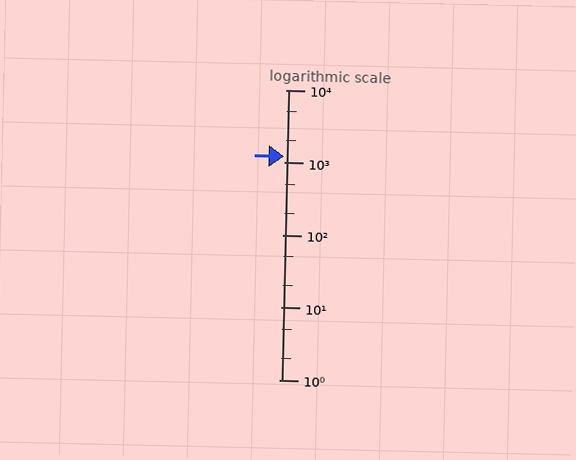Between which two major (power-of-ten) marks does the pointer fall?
The pointer is between 1000 and 10000.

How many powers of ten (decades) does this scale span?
The scale spans 4 decades, from 1 to 10000.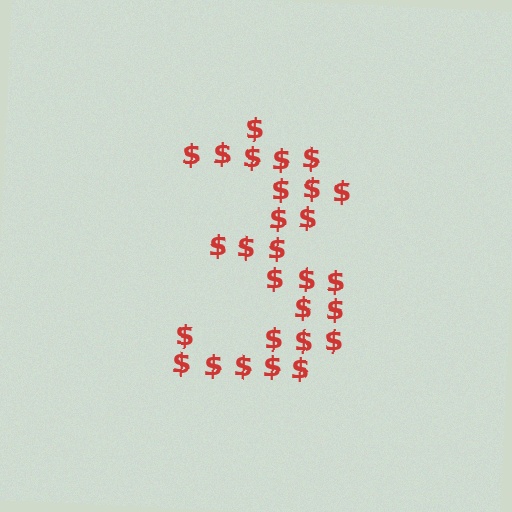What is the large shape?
The large shape is the digit 3.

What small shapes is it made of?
It is made of small dollar signs.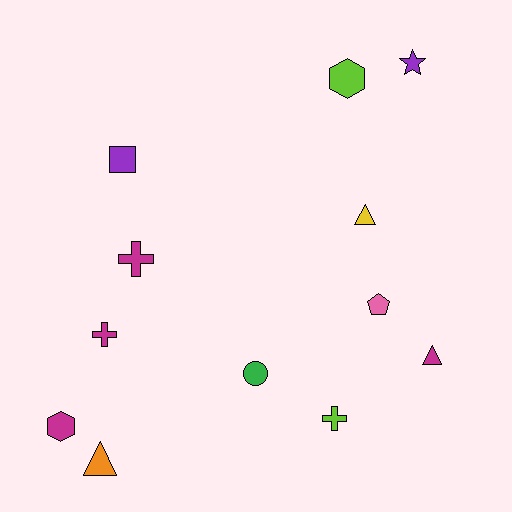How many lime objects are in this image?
There are 2 lime objects.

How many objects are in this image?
There are 12 objects.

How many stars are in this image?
There is 1 star.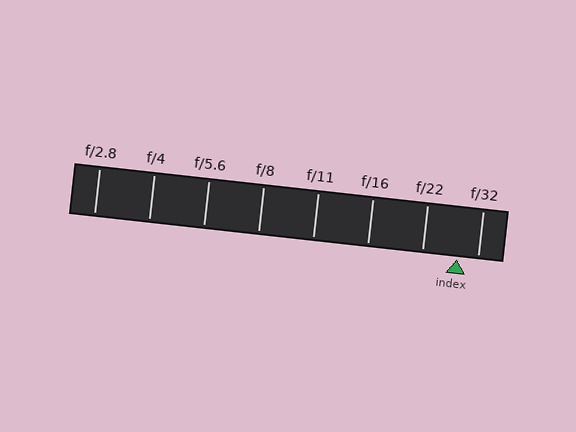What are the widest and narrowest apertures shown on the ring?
The widest aperture shown is f/2.8 and the narrowest is f/32.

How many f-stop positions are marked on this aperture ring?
There are 8 f-stop positions marked.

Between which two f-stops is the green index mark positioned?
The index mark is between f/22 and f/32.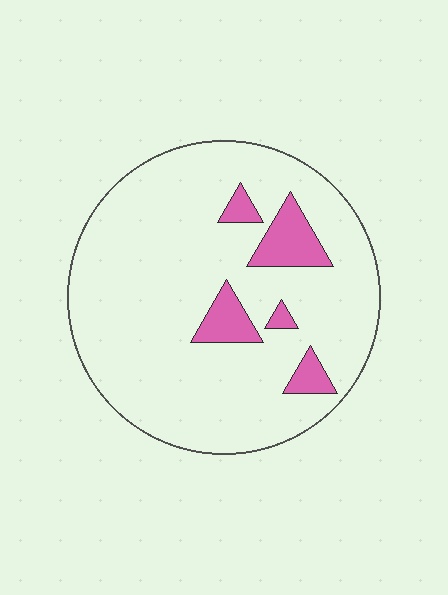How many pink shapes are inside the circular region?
5.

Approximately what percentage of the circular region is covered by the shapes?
Approximately 10%.